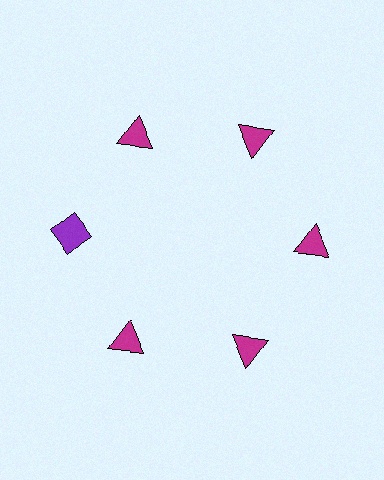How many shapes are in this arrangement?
There are 6 shapes arranged in a ring pattern.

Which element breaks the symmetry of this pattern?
The purple diamond at roughly the 9 o'clock position breaks the symmetry. All other shapes are magenta triangles.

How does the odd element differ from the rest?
It differs in both color (purple instead of magenta) and shape (diamond instead of triangle).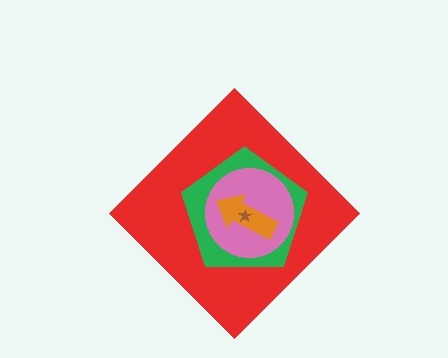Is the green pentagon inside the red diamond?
Yes.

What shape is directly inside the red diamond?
The green pentagon.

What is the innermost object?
The brown star.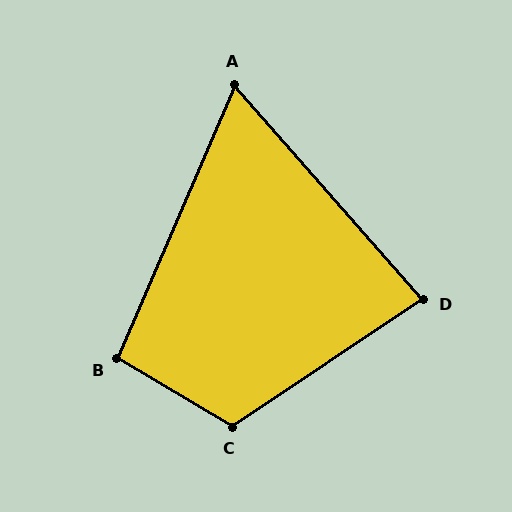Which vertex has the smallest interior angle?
A, at approximately 65 degrees.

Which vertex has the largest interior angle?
C, at approximately 115 degrees.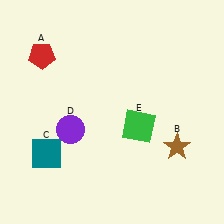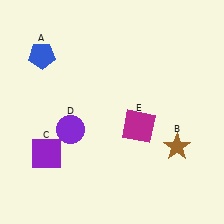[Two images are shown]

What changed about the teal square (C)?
In Image 1, C is teal. In Image 2, it changed to purple.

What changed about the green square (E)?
In Image 1, E is green. In Image 2, it changed to magenta.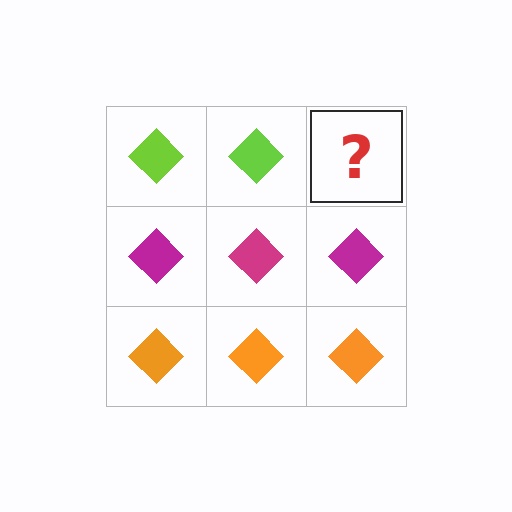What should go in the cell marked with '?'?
The missing cell should contain a lime diamond.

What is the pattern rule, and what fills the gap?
The rule is that each row has a consistent color. The gap should be filled with a lime diamond.